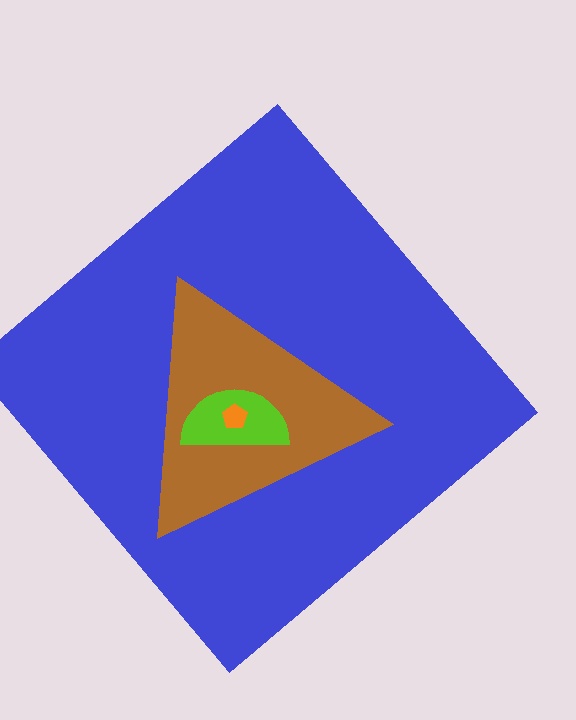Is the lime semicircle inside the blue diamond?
Yes.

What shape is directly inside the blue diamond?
The brown triangle.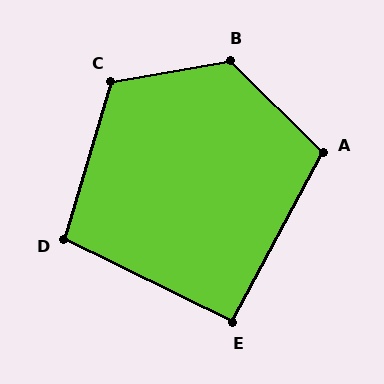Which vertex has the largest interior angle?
B, at approximately 125 degrees.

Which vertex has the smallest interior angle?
E, at approximately 92 degrees.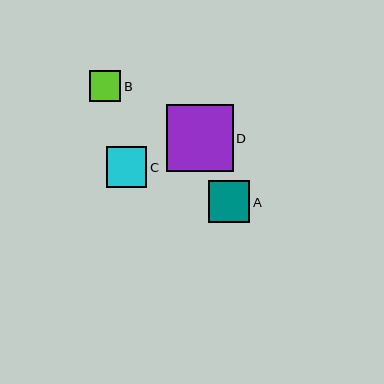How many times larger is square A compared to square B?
Square A is approximately 1.3 times the size of square B.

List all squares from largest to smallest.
From largest to smallest: D, A, C, B.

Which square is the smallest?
Square B is the smallest with a size of approximately 31 pixels.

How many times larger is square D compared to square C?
Square D is approximately 1.6 times the size of square C.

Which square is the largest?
Square D is the largest with a size of approximately 66 pixels.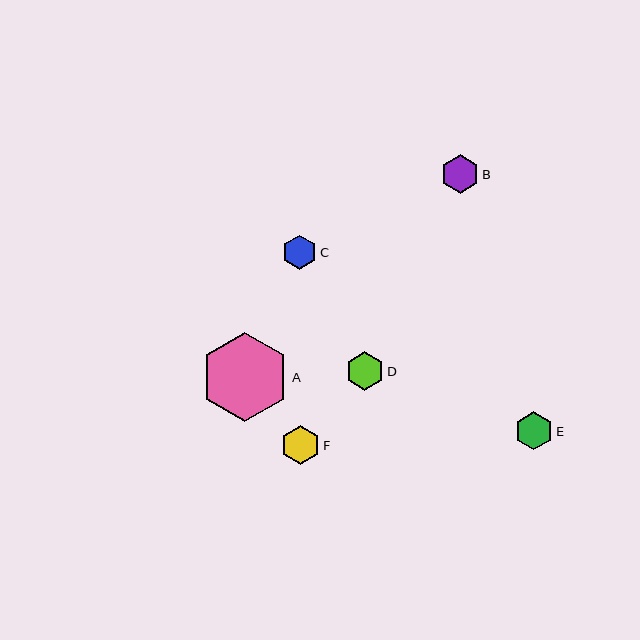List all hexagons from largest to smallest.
From largest to smallest: A, F, B, E, D, C.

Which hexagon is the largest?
Hexagon A is the largest with a size of approximately 89 pixels.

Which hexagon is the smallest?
Hexagon C is the smallest with a size of approximately 34 pixels.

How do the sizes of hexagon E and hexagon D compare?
Hexagon E and hexagon D are approximately the same size.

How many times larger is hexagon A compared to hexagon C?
Hexagon A is approximately 2.6 times the size of hexagon C.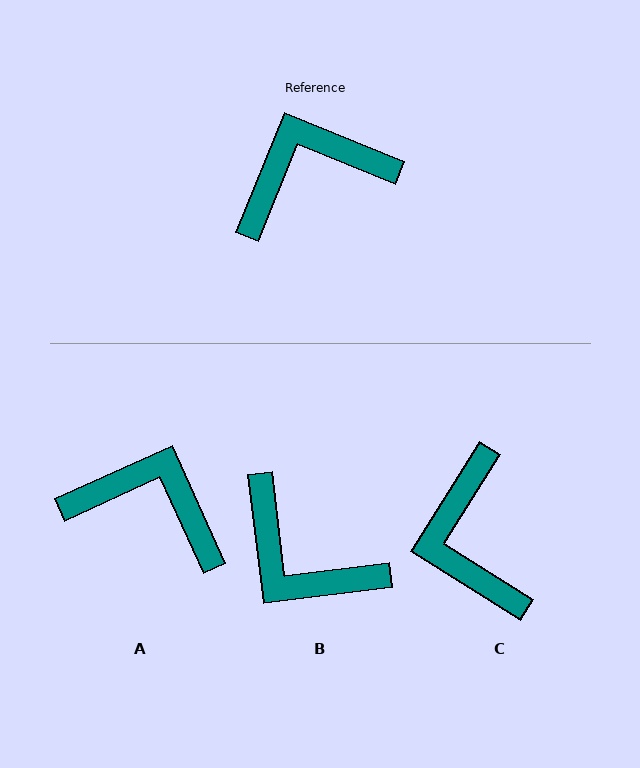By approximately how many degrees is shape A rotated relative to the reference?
Approximately 43 degrees clockwise.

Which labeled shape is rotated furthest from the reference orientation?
B, about 119 degrees away.